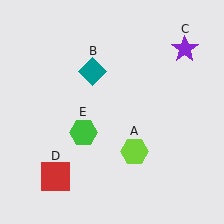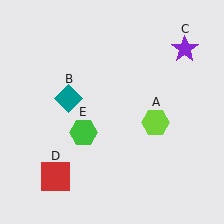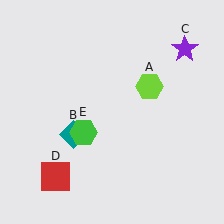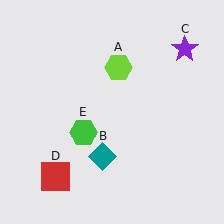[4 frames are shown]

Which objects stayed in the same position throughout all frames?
Purple star (object C) and red square (object D) and green hexagon (object E) remained stationary.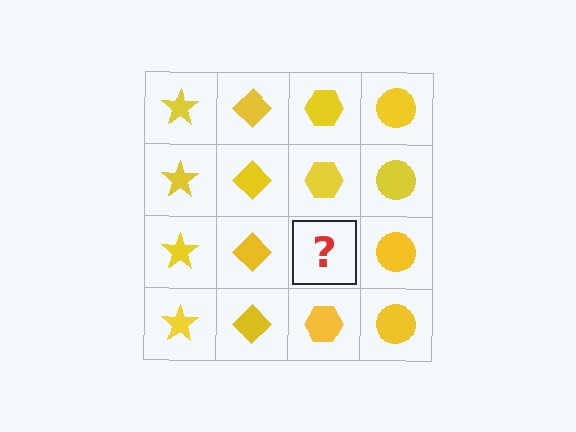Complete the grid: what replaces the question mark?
The question mark should be replaced with a yellow hexagon.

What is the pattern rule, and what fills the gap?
The rule is that each column has a consistent shape. The gap should be filled with a yellow hexagon.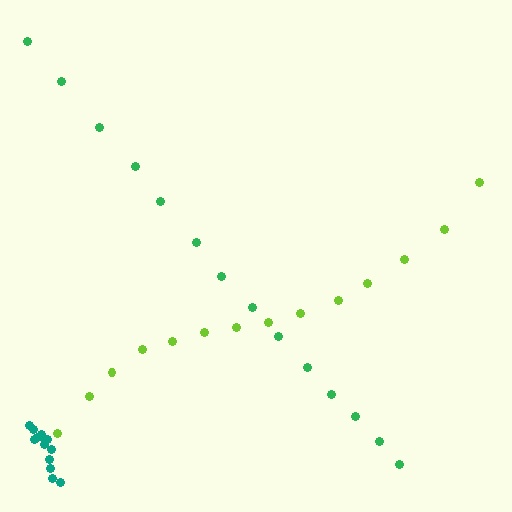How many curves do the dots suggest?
There are 3 distinct paths.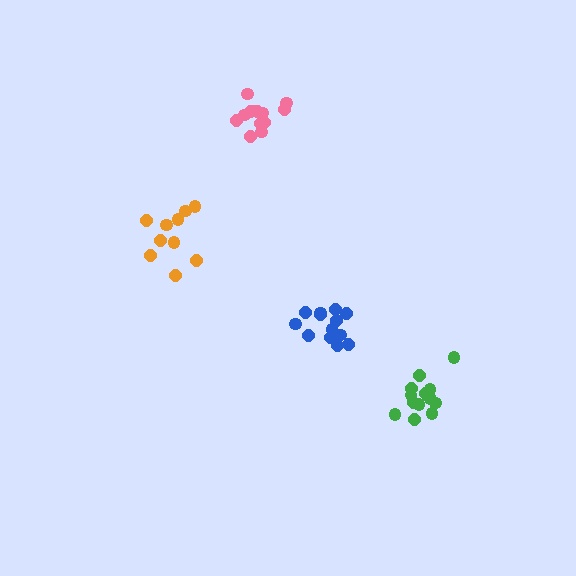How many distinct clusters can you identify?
There are 4 distinct clusters.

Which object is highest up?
The pink cluster is topmost.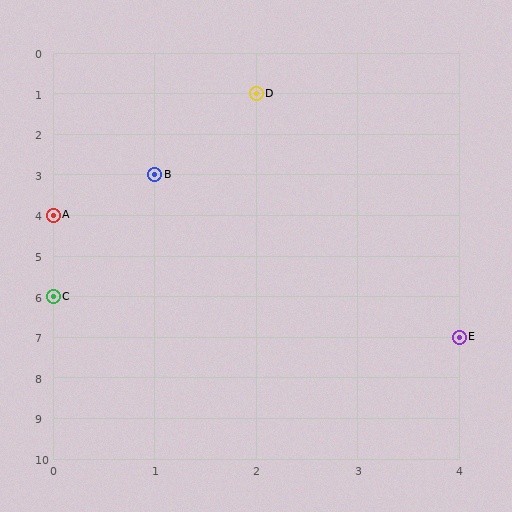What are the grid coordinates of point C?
Point C is at grid coordinates (0, 6).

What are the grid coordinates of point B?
Point B is at grid coordinates (1, 3).